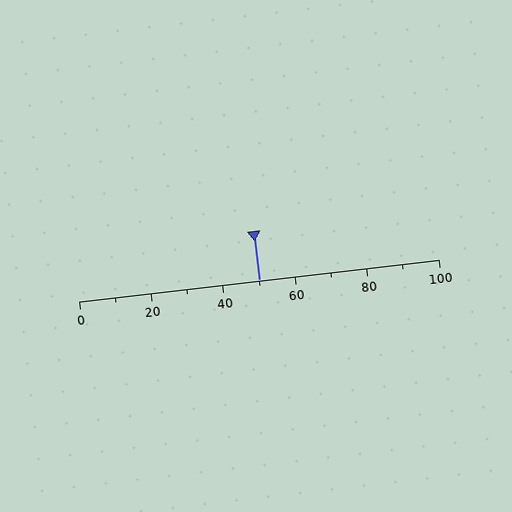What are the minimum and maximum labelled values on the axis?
The axis runs from 0 to 100.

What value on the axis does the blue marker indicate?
The marker indicates approximately 50.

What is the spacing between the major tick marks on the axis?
The major ticks are spaced 20 apart.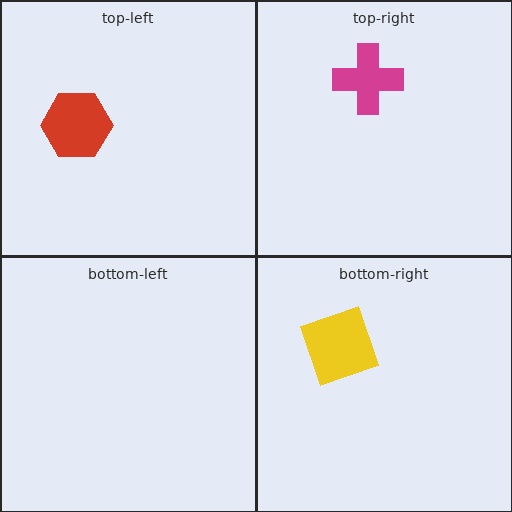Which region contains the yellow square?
The bottom-right region.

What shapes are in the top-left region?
The red hexagon.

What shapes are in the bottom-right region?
The yellow square.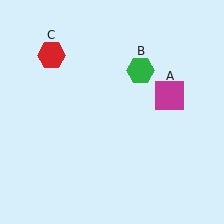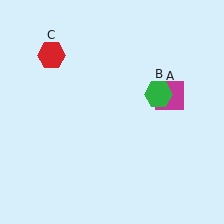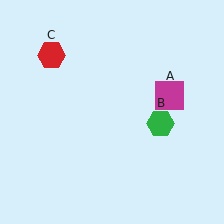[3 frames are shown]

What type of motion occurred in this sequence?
The green hexagon (object B) rotated clockwise around the center of the scene.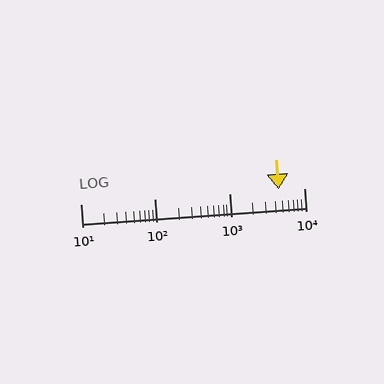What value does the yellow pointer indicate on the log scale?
The pointer indicates approximately 4500.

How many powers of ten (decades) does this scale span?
The scale spans 3 decades, from 10 to 10000.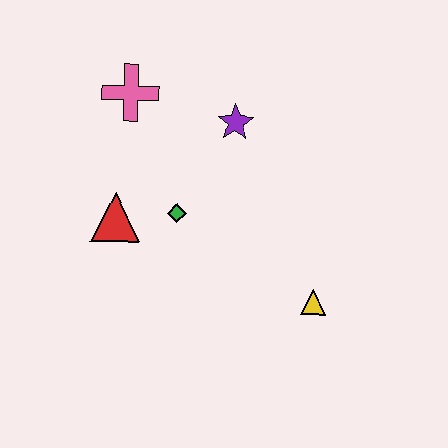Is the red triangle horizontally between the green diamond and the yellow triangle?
No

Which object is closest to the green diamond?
The red triangle is closest to the green diamond.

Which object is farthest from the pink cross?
The yellow triangle is farthest from the pink cross.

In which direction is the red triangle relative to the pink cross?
The red triangle is below the pink cross.